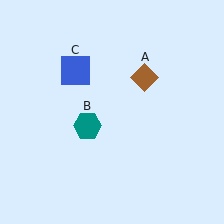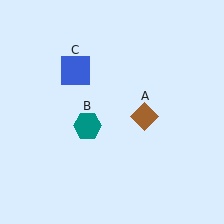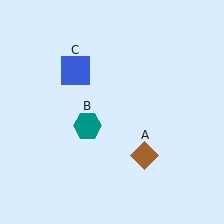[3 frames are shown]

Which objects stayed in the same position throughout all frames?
Teal hexagon (object B) and blue square (object C) remained stationary.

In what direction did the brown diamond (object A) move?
The brown diamond (object A) moved down.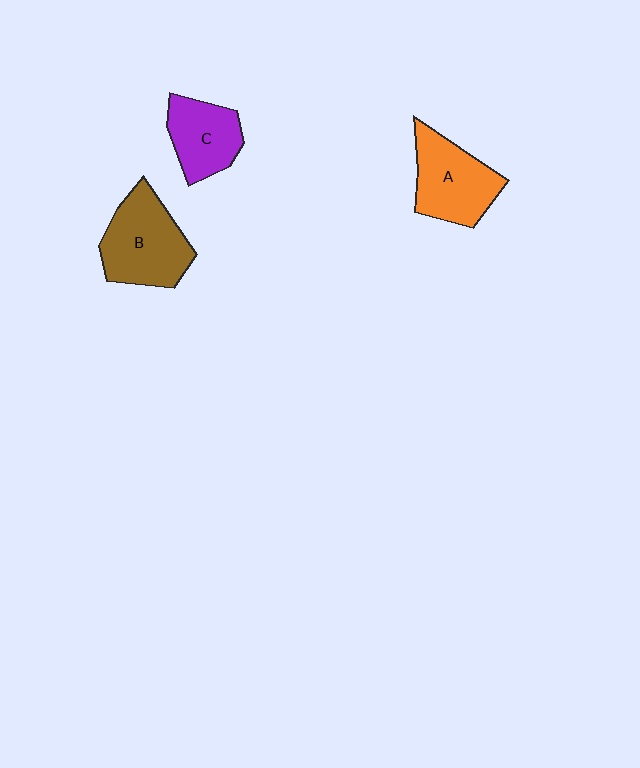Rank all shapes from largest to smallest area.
From largest to smallest: B (brown), A (orange), C (purple).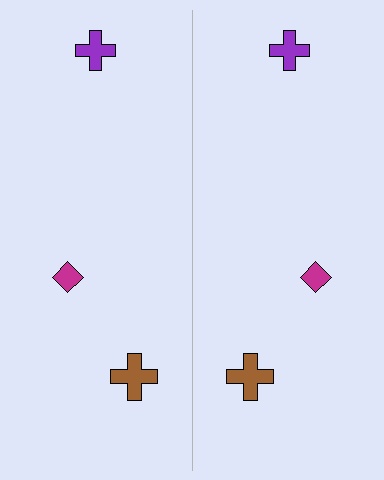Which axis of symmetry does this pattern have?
The pattern has a vertical axis of symmetry running through the center of the image.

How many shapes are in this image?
There are 6 shapes in this image.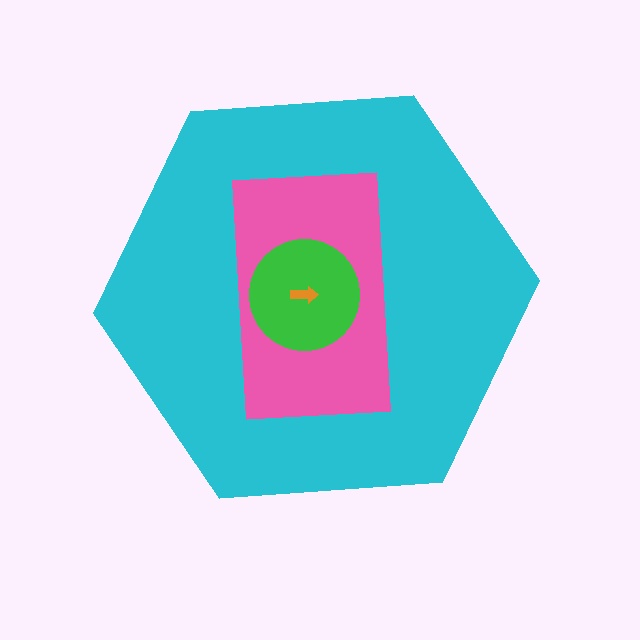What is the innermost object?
The orange arrow.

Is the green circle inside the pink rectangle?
Yes.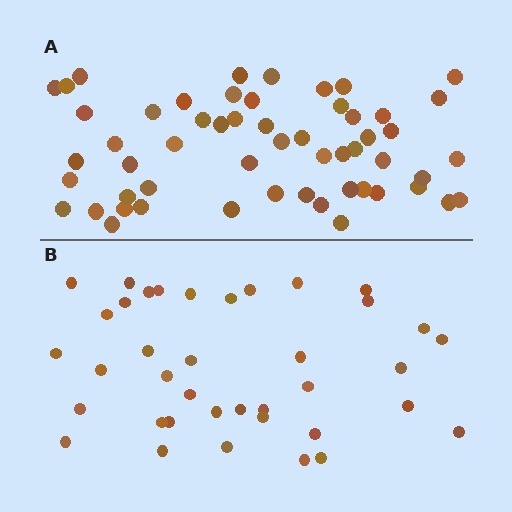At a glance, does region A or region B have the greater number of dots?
Region A (the top region) has more dots.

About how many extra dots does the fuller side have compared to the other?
Region A has approximately 15 more dots than region B.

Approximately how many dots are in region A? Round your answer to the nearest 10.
About 60 dots. (The exact count is 55, which rounds to 60.)